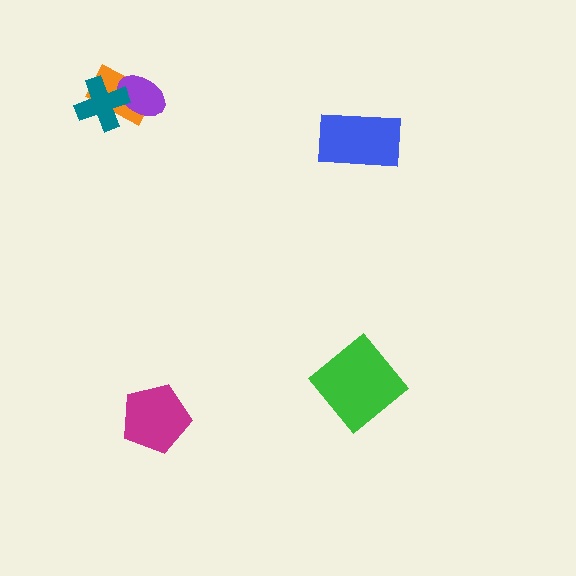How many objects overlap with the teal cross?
2 objects overlap with the teal cross.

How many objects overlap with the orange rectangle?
2 objects overlap with the orange rectangle.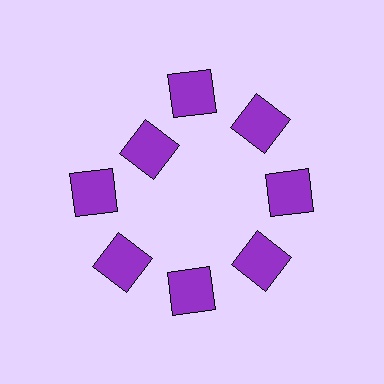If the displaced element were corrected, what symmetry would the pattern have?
It would have 8-fold rotational symmetry — the pattern would map onto itself every 45 degrees.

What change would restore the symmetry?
The symmetry would be restored by moving it outward, back onto the ring so that all 8 squares sit at equal angles and equal distance from the center.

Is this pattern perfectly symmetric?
No. The 8 purple squares are arranged in a ring, but one element near the 10 o'clock position is pulled inward toward the center, breaking the 8-fold rotational symmetry.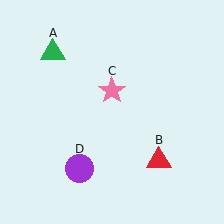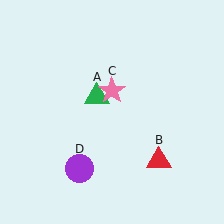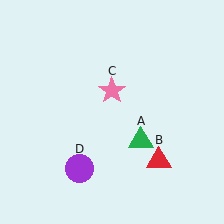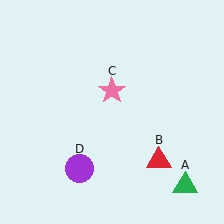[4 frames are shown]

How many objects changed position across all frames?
1 object changed position: green triangle (object A).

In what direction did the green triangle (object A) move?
The green triangle (object A) moved down and to the right.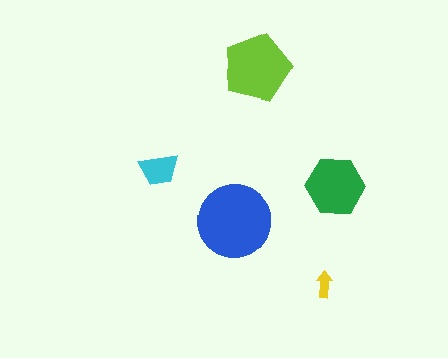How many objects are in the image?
There are 5 objects in the image.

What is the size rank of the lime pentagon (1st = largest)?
2nd.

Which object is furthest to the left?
The cyan trapezoid is leftmost.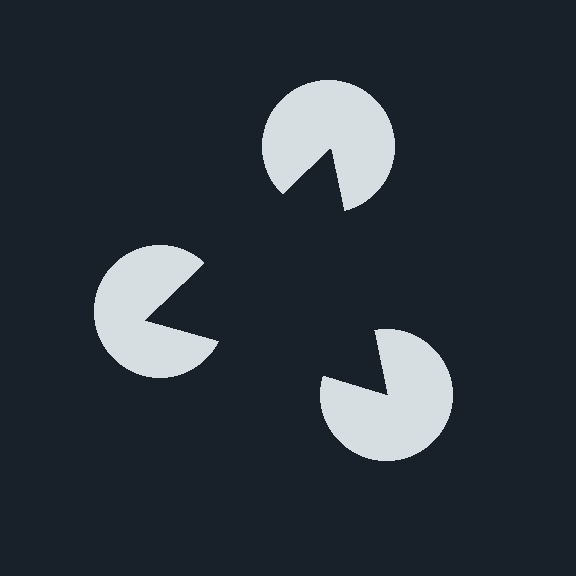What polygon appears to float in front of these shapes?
An illusory triangle — its edges are inferred from the aligned wedge cuts in the pac-man discs, not physically drawn.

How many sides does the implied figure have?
3 sides.